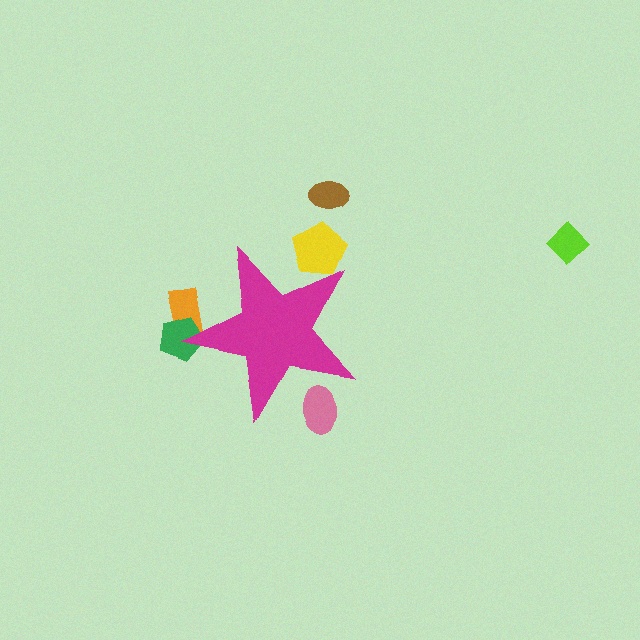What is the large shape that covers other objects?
A magenta star.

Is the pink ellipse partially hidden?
Yes, the pink ellipse is partially hidden behind the magenta star.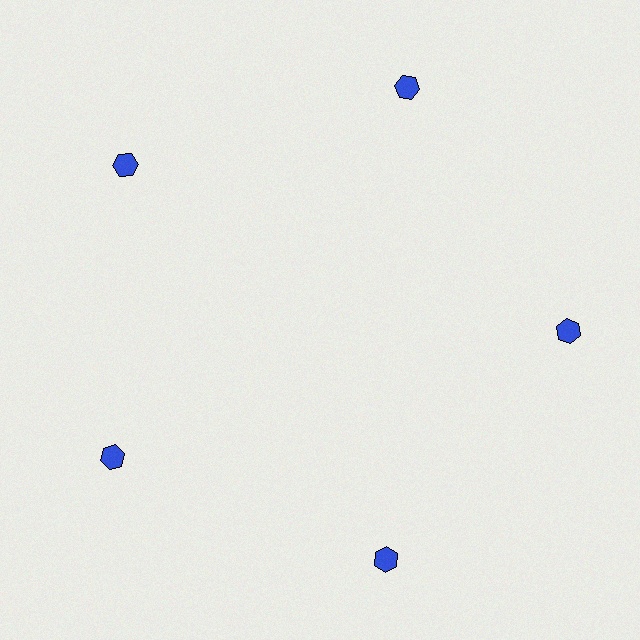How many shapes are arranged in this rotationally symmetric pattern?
There are 5 shapes, arranged in 5 groups of 1.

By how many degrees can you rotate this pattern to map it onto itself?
The pattern maps onto itself every 72 degrees of rotation.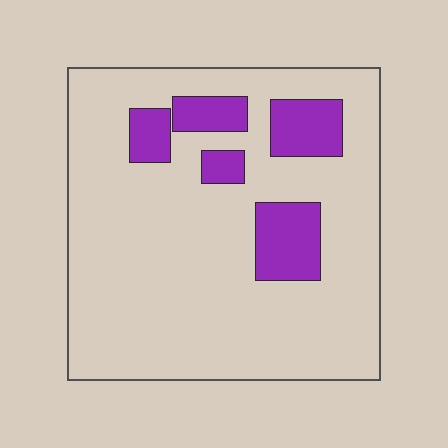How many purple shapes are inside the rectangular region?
5.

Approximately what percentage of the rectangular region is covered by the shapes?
Approximately 15%.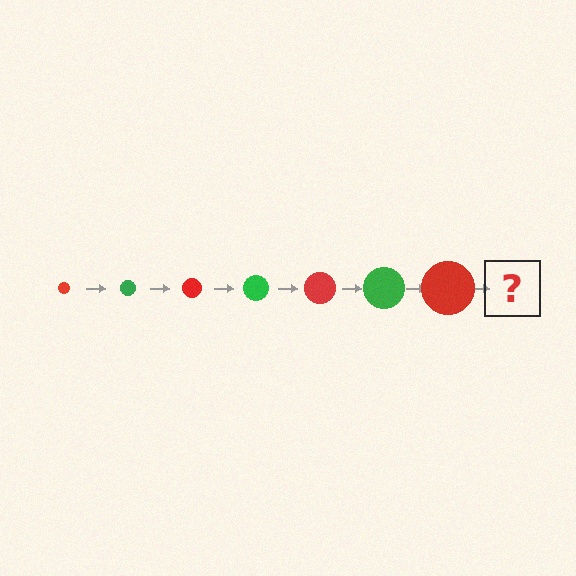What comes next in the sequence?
The next element should be a green circle, larger than the previous one.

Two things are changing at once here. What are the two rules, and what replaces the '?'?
The two rules are that the circle grows larger each step and the color cycles through red and green. The '?' should be a green circle, larger than the previous one.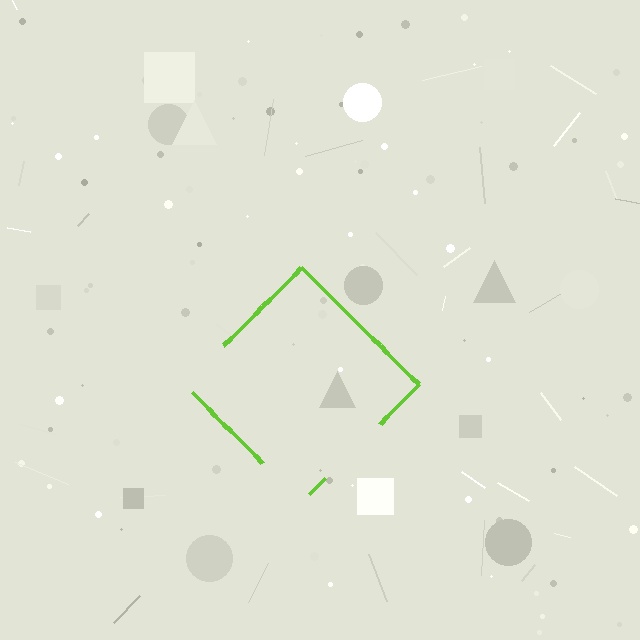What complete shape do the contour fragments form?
The contour fragments form a diamond.